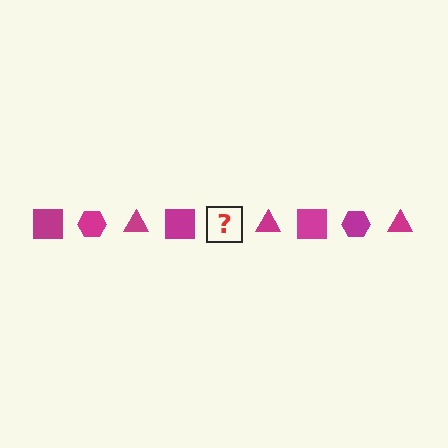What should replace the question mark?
The question mark should be replaced with a magenta hexagon.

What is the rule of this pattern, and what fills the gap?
The rule is that the pattern cycles through square, hexagon, triangle shapes in magenta. The gap should be filled with a magenta hexagon.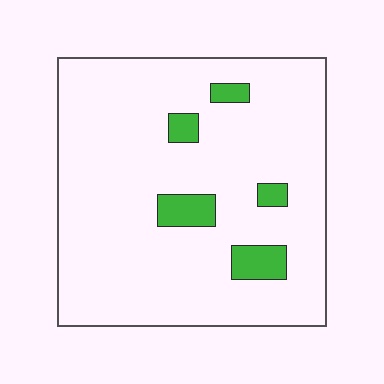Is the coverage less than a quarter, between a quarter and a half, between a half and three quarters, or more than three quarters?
Less than a quarter.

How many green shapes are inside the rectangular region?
5.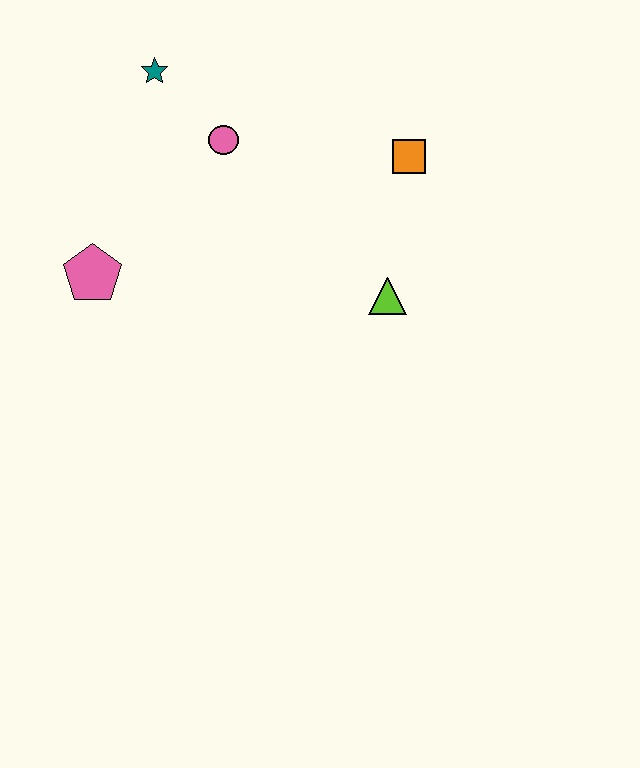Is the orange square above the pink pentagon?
Yes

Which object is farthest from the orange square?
The pink pentagon is farthest from the orange square.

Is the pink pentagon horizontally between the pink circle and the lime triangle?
No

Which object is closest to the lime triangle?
The orange square is closest to the lime triangle.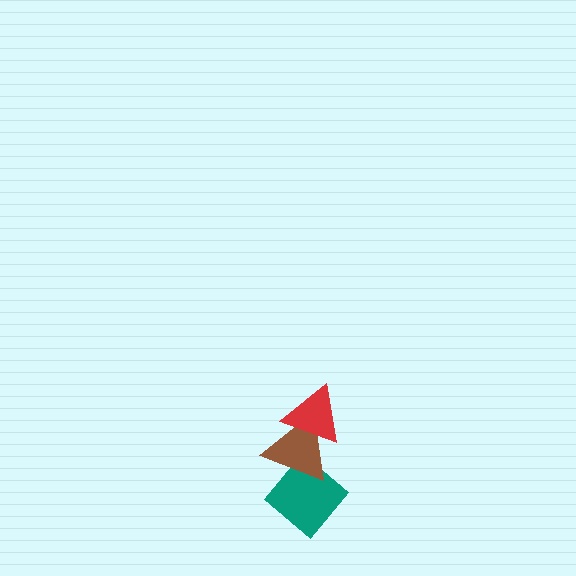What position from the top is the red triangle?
The red triangle is 1st from the top.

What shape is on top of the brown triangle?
The red triangle is on top of the brown triangle.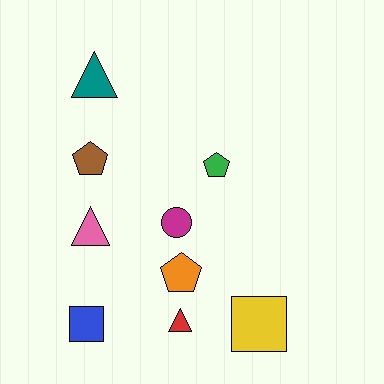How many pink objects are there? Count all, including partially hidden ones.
There is 1 pink object.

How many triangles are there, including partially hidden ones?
There are 3 triangles.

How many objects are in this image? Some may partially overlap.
There are 9 objects.